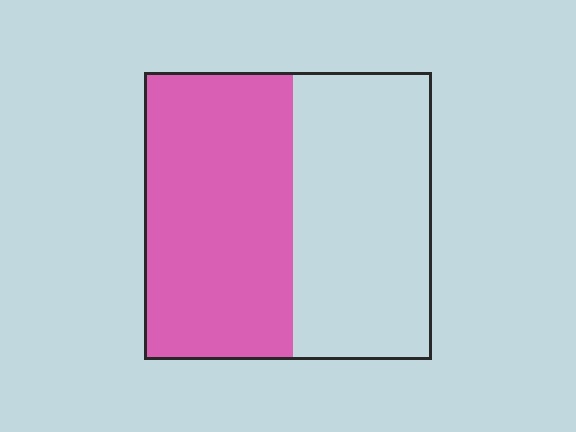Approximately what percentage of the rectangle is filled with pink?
Approximately 50%.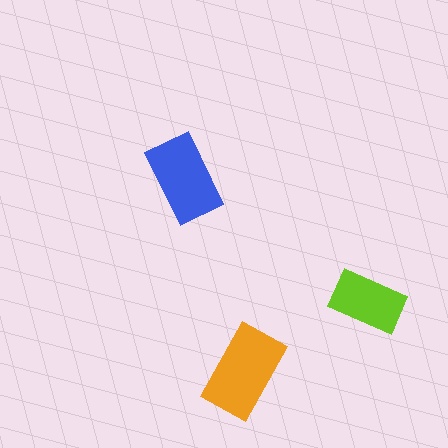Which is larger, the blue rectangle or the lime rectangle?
The blue one.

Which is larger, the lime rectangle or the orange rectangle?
The orange one.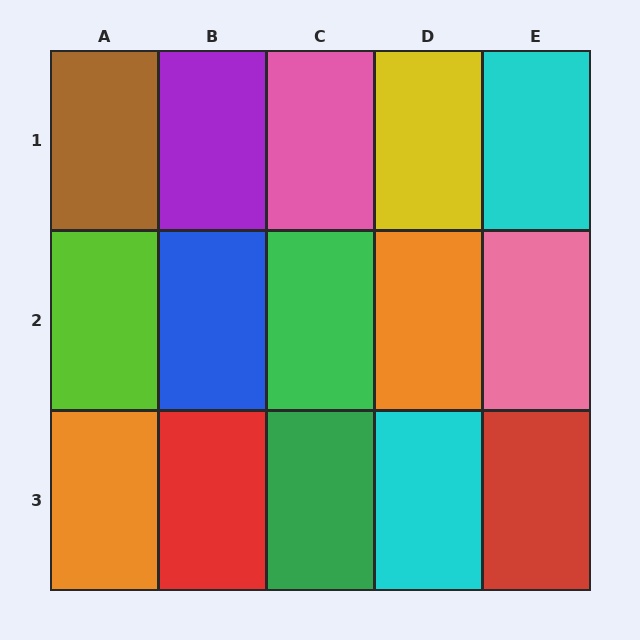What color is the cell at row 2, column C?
Green.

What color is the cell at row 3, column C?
Green.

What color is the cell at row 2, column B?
Blue.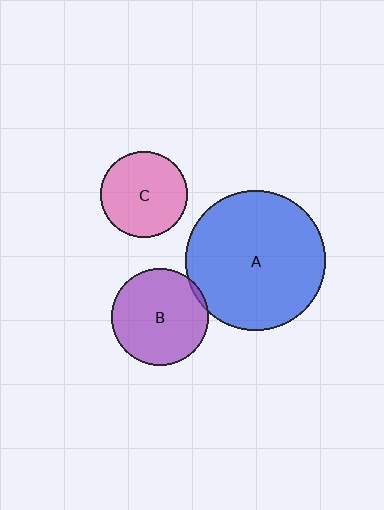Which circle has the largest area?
Circle A (blue).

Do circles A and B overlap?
Yes.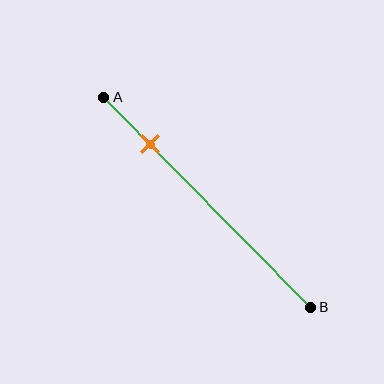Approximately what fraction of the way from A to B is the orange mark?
The orange mark is approximately 20% of the way from A to B.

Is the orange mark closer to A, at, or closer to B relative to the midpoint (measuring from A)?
The orange mark is closer to point A than the midpoint of segment AB.